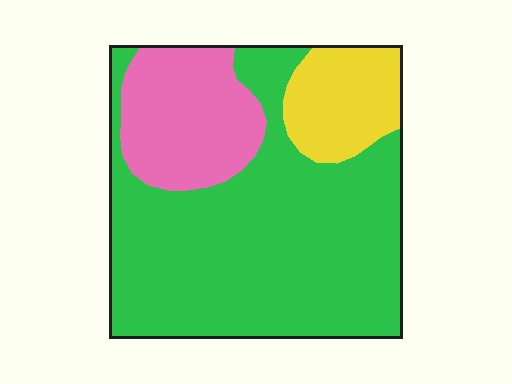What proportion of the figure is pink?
Pink takes up about one fifth (1/5) of the figure.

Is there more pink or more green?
Green.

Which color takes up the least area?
Yellow, at roughly 15%.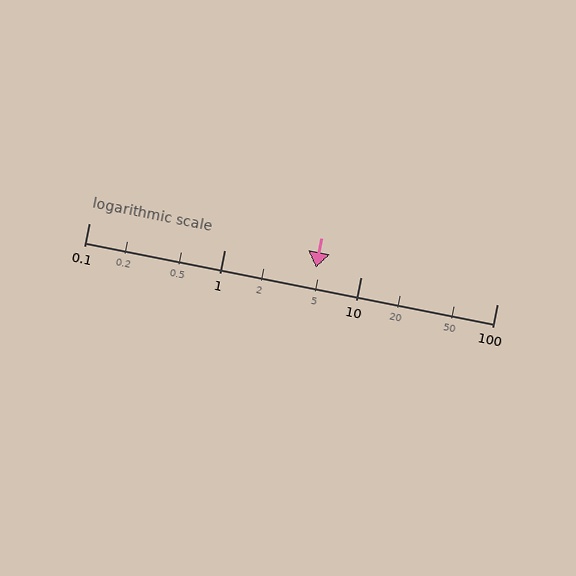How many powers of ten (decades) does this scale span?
The scale spans 3 decades, from 0.1 to 100.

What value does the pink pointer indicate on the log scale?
The pointer indicates approximately 4.7.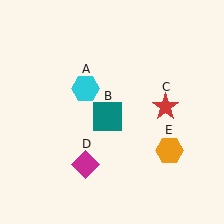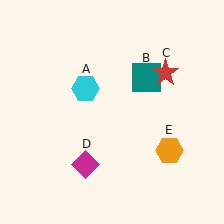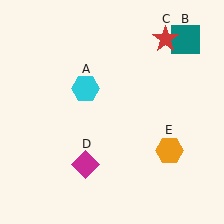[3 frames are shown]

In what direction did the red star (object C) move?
The red star (object C) moved up.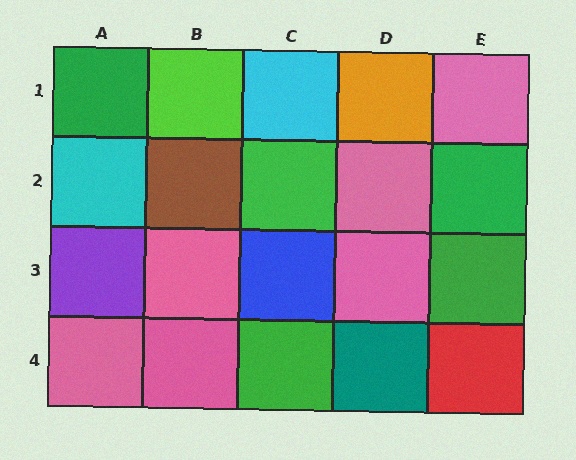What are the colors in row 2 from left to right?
Cyan, brown, green, pink, green.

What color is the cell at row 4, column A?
Pink.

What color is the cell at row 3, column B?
Pink.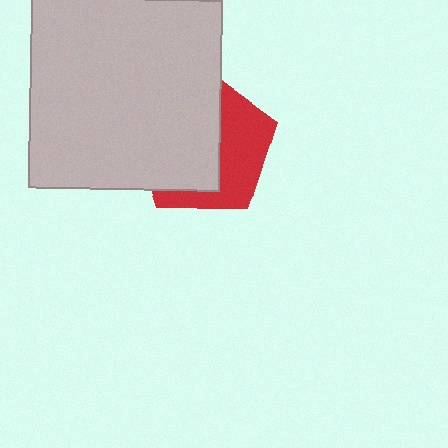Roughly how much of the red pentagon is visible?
A small part of it is visible (roughly 42%).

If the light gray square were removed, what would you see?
You would see the complete red pentagon.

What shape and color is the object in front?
The object in front is a light gray square.